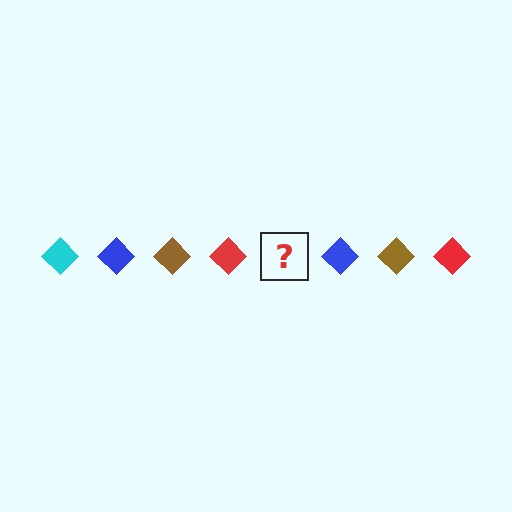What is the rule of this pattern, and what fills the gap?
The rule is that the pattern cycles through cyan, blue, brown, red diamonds. The gap should be filled with a cyan diamond.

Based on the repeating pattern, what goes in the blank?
The blank should be a cyan diamond.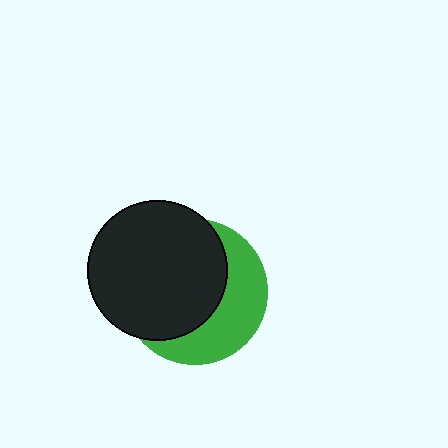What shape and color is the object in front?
The object in front is a black circle.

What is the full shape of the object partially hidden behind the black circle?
The partially hidden object is a green circle.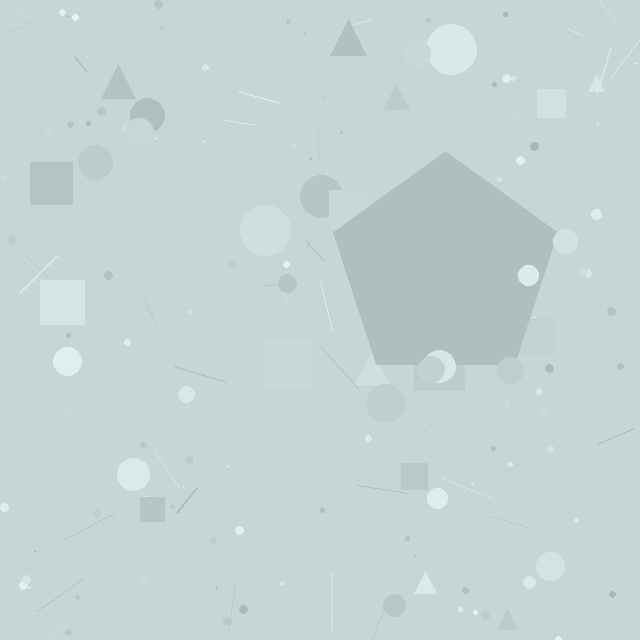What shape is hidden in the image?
A pentagon is hidden in the image.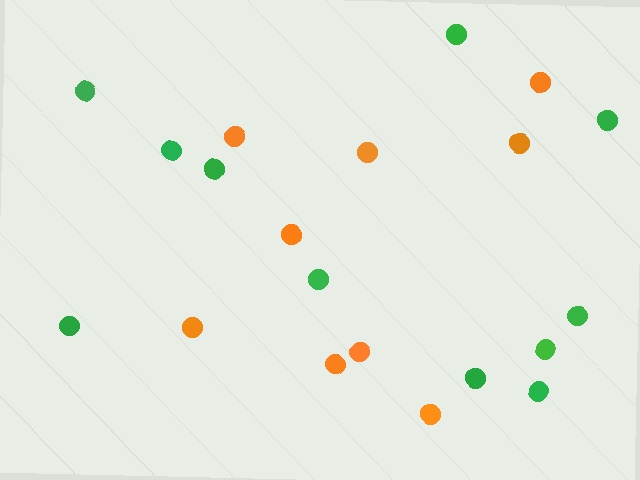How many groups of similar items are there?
There are 2 groups: one group of orange circles (9) and one group of green circles (11).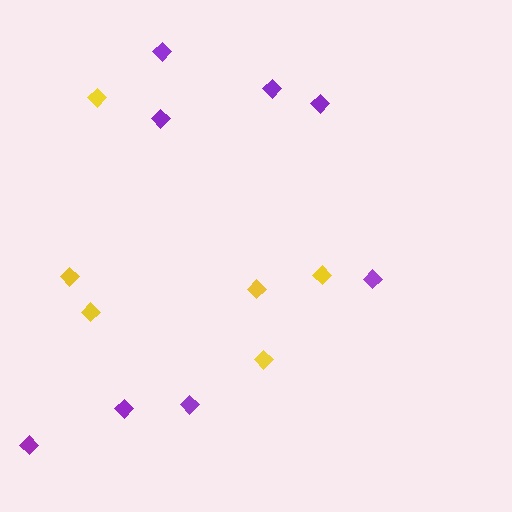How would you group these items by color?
There are 2 groups: one group of purple diamonds (8) and one group of yellow diamonds (6).